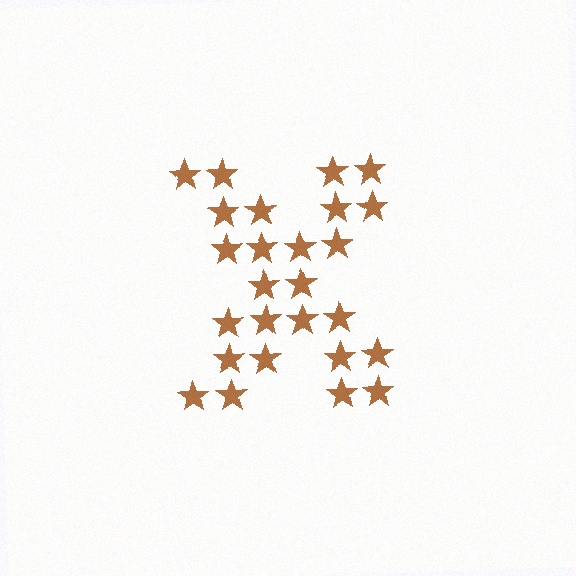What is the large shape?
The large shape is the letter X.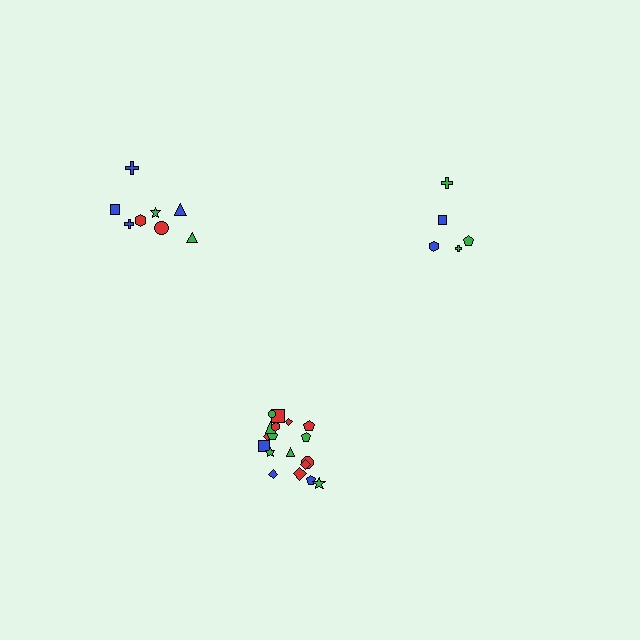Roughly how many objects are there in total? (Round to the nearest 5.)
Roughly 30 objects in total.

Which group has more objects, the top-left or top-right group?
The top-left group.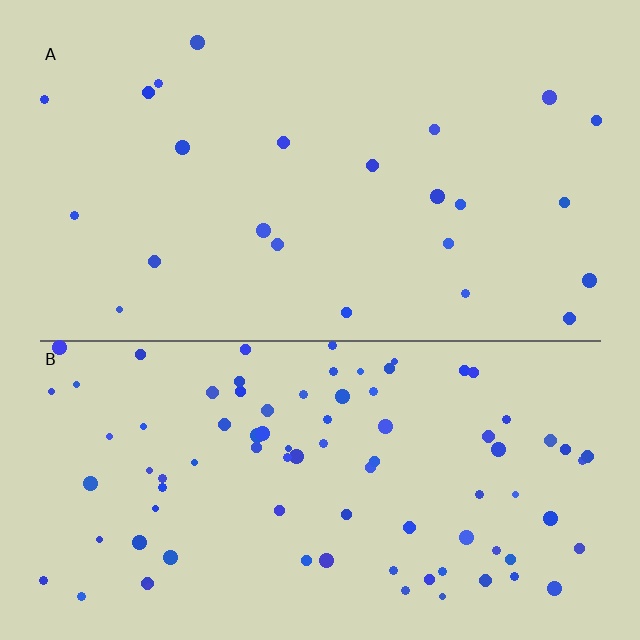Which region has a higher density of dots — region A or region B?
B (the bottom).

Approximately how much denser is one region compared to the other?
Approximately 3.7× — region B over region A.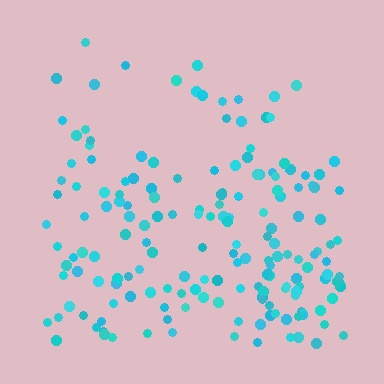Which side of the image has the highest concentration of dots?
The bottom.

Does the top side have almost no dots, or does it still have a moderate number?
Still a moderate number, just noticeably fewer than the bottom.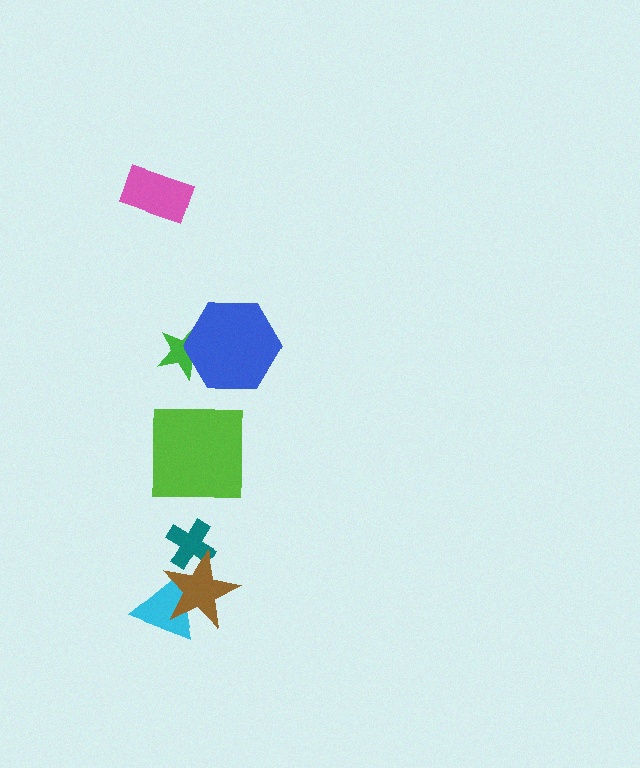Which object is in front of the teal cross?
The brown star is in front of the teal cross.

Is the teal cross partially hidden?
Yes, it is partially covered by another shape.